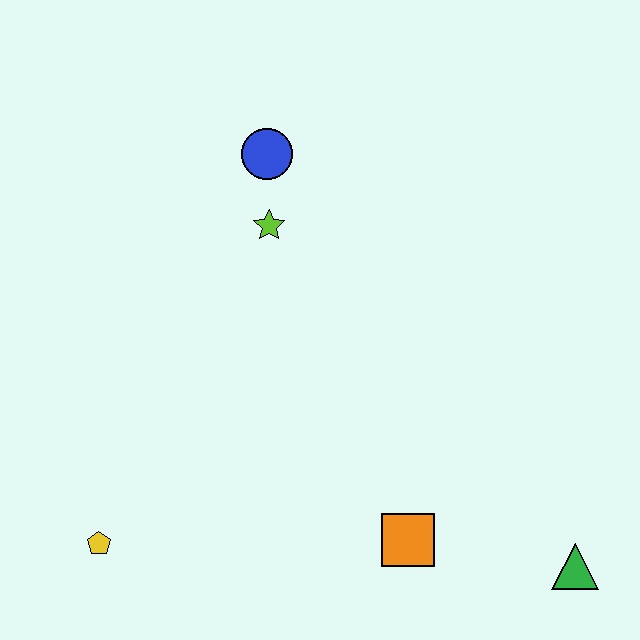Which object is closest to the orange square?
The green triangle is closest to the orange square.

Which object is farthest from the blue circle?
The green triangle is farthest from the blue circle.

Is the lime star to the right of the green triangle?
No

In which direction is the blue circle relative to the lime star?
The blue circle is above the lime star.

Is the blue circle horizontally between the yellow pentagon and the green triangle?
Yes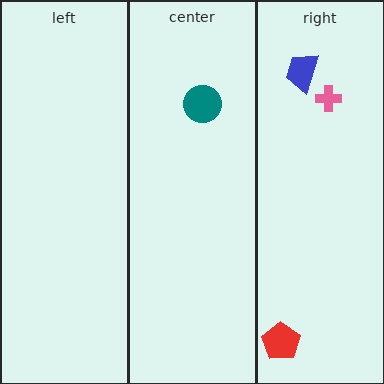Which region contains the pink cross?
The right region.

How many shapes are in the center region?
1.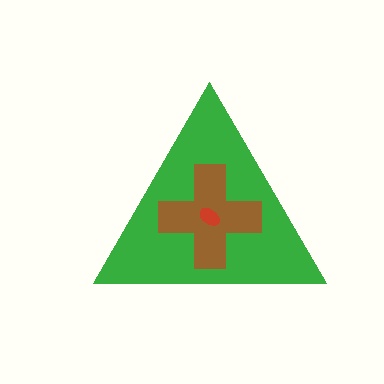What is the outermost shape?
The green triangle.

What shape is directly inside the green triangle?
The brown cross.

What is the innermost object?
The red ellipse.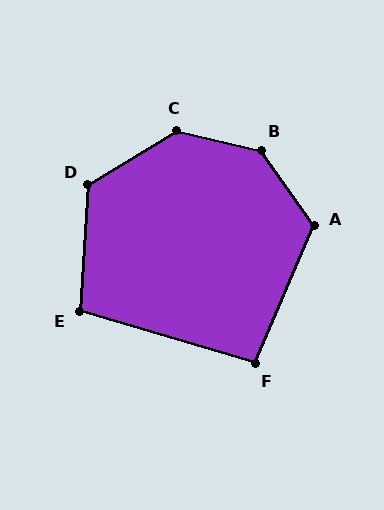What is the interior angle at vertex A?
Approximately 122 degrees (obtuse).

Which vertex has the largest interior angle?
B, at approximately 138 degrees.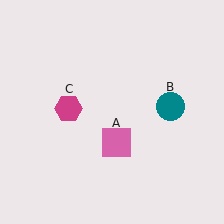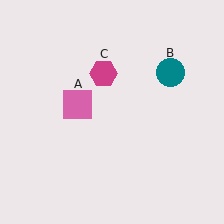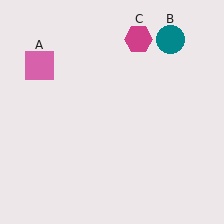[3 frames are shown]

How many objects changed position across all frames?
3 objects changed position: pink square (object A), teal circle (object B), magenta hexagon (object C).